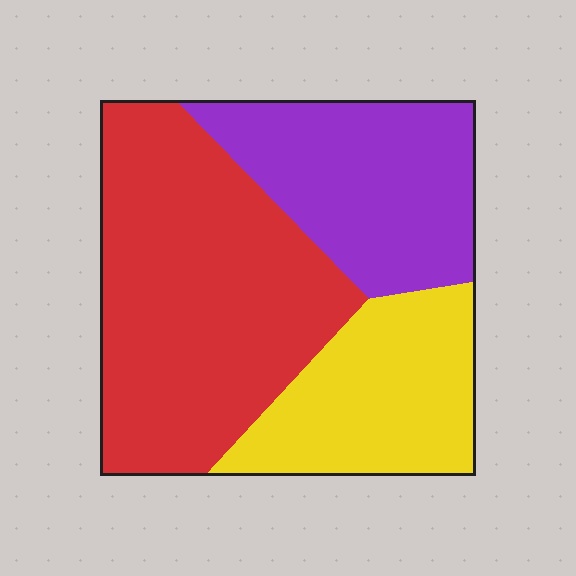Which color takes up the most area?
Red, at roughly 50%.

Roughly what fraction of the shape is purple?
Purple covers about 30% of the shape.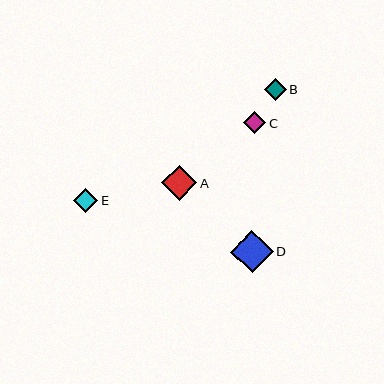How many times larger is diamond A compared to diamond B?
Diamond A is approximately 1.6 times the size of diamond B.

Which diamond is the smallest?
Diamond B is the smallest with a size of approximately 22 pixels.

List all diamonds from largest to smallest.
From largest to smallest: D, A, E, C, B.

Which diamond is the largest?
Diamond D is the largest with a size of approximately 42 pixels.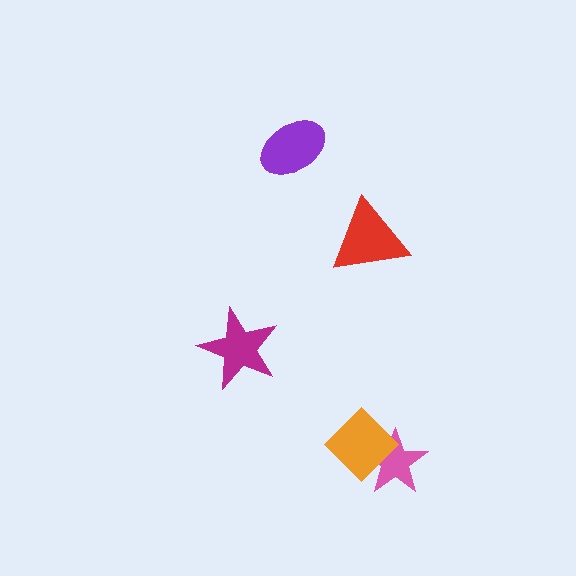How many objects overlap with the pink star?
1 object overlaps with the pink star.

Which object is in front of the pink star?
The orange diamond is in front of the pink star.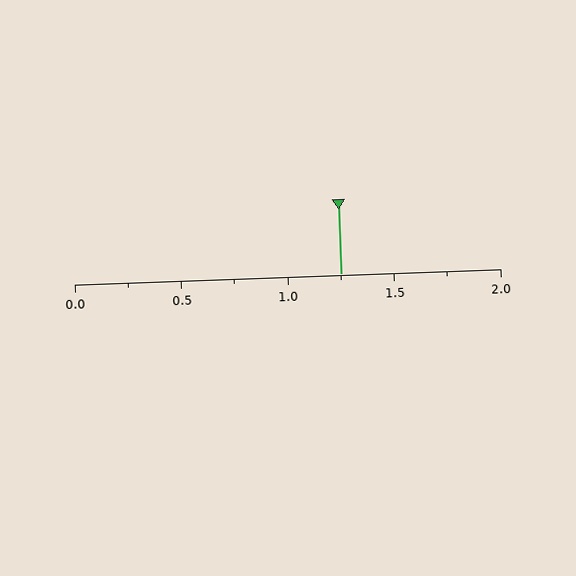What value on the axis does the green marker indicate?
The marker indicates approximately 1.25.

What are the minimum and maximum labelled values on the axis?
The axis runs from 0.0 to 2.0.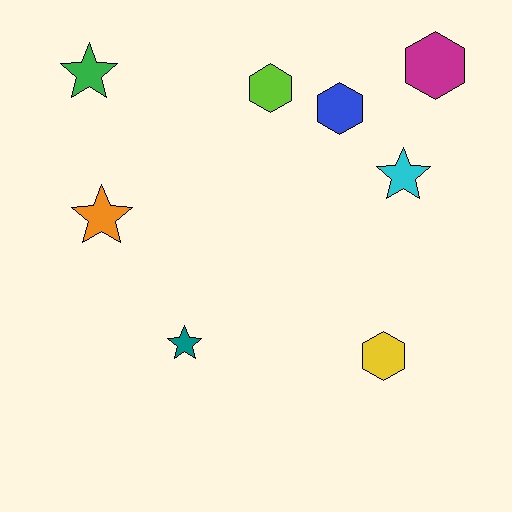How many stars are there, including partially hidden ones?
There are 4 stars.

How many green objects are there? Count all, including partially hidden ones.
There is 1 green object.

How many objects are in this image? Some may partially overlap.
There are 8 objects.